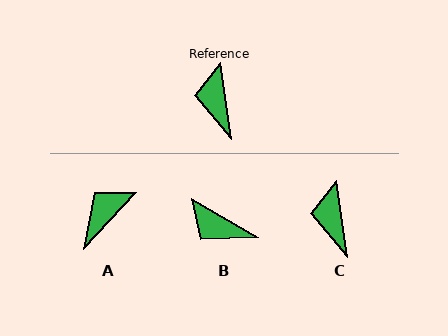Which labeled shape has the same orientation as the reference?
C.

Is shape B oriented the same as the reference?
No, it is off by about 51 degrees.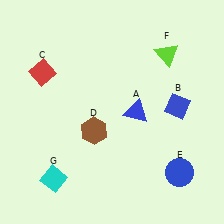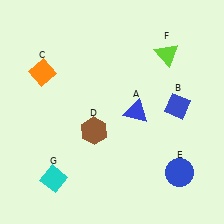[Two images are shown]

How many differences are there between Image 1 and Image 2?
There is 1 difference between the two images.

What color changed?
The diamond (C) changed from red in Image 1 to orange in Image 2.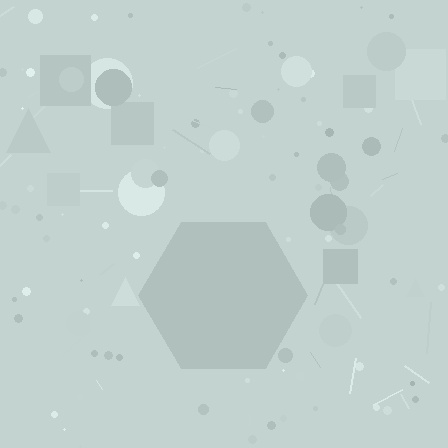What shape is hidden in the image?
A hexagon is hidden in the image.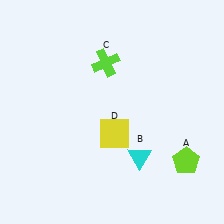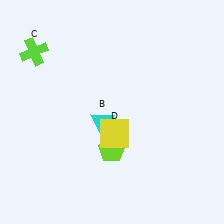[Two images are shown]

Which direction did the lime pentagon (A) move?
The lime pentagon (A) moved left.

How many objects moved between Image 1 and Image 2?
3 objects moved between the two images.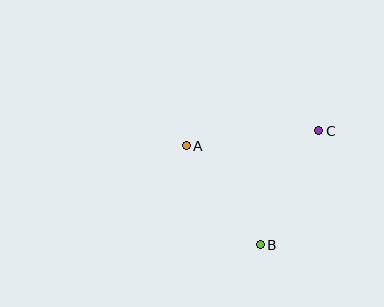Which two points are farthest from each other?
Points A and C are farthest from each other.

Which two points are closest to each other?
Points A and B are closest to each other.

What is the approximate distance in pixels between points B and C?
The distance between B and C is approximately 128 pixels.